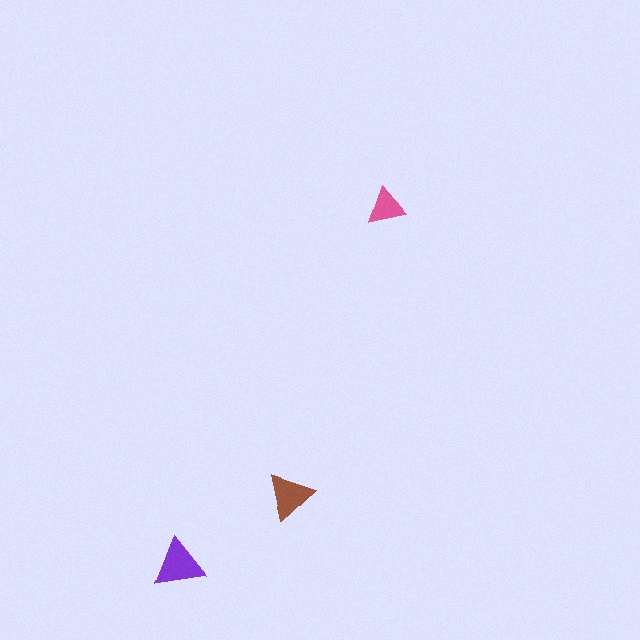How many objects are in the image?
There are 3 objects in the image.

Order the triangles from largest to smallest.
the purple one, the brown one, the pink one.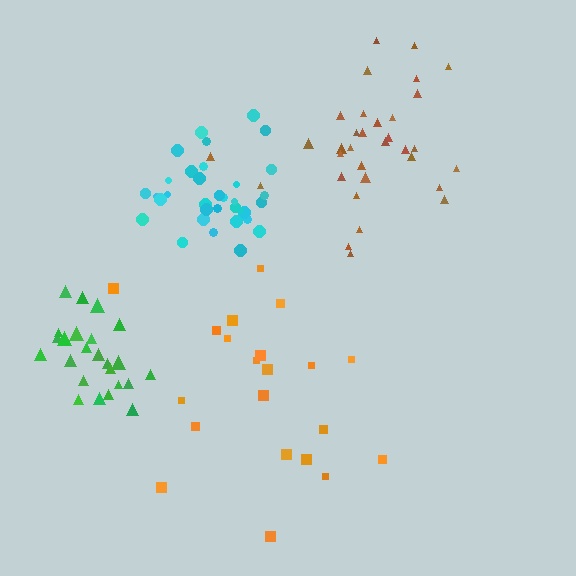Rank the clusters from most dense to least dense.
green, cyan, brown, orange.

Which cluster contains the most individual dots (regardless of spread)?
Cyan (34).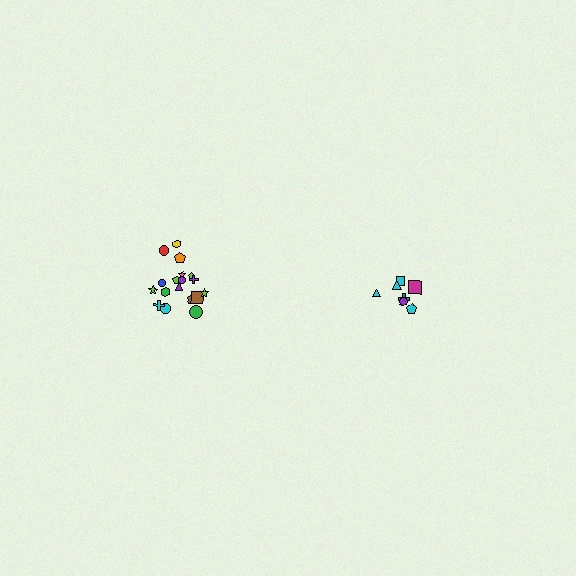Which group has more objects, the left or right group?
The left group.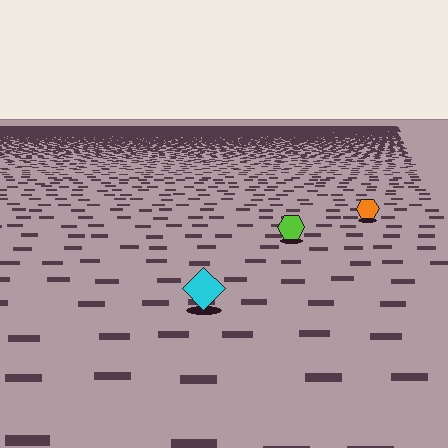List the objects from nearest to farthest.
From nearest to farthest: the cyan diamond, the lime hexagon, the orange hexagon.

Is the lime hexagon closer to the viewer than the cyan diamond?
No. The cyan diamond is closer — you can tell from the texture gradient: the ground texture is coarser near it.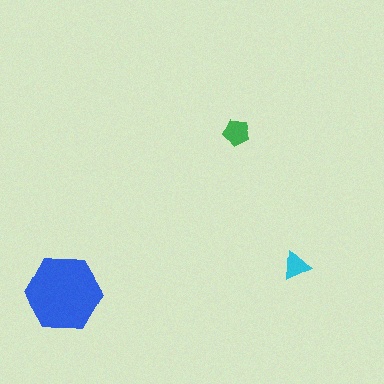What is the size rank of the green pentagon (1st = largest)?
2nd.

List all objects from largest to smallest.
The blue hexagon, the green pentagon, the cyan triangle.